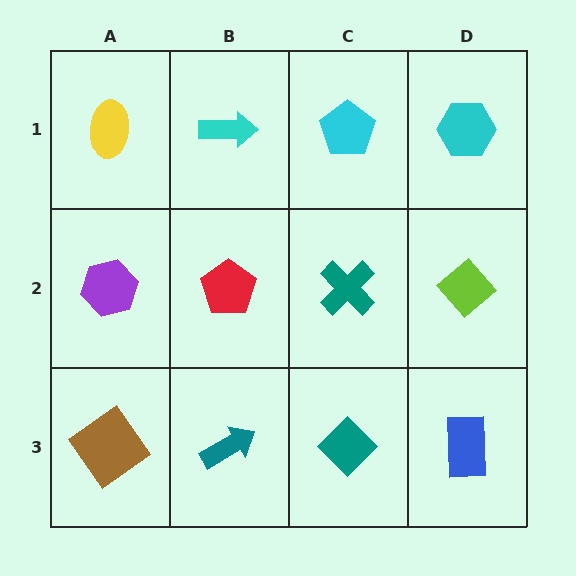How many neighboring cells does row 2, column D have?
3.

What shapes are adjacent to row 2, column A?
A yellow ellipse (row 1, column A), a brown diamond (row 3, column A), a red pentagon (row 2, column B).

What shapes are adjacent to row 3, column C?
A teal cross (row 2, column C), a teal arrow (row 3, column B), a blue rectangle (row 3, column D).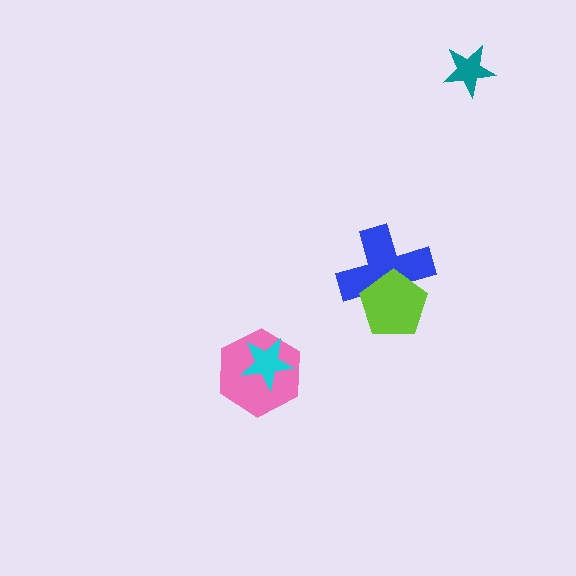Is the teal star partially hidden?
No, no other shape covers it.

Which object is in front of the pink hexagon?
The cyan star is in front of the pink hexagon.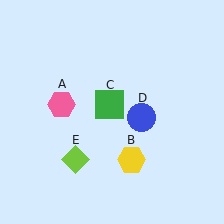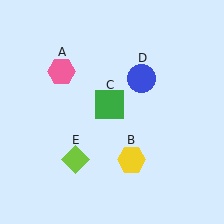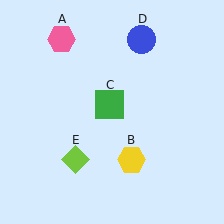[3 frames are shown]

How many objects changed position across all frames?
2 objects changed position: pink hexagon (object A), blue circle (object D).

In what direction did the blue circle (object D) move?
The blue circle (object D) moved up.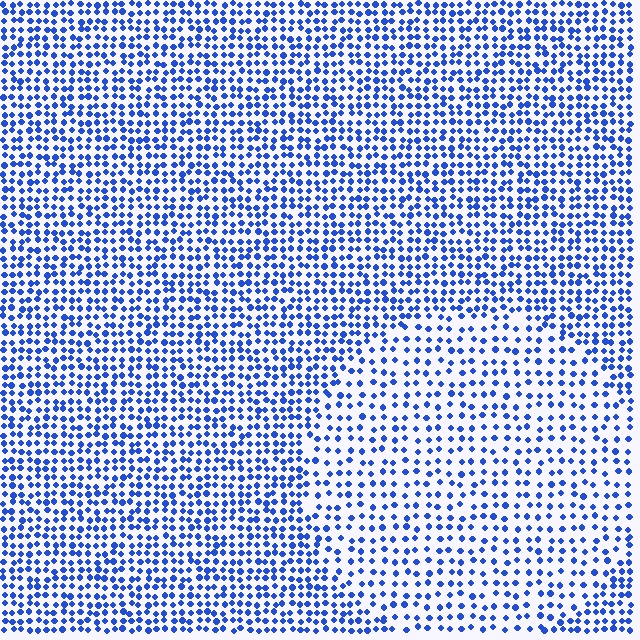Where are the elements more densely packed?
The elements are more densely packed outside the circle boundary.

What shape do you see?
I see a circle.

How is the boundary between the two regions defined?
The boundary is defined by a change in element density (approximately 1.7x ratio). All elements are the same color, size, and shape.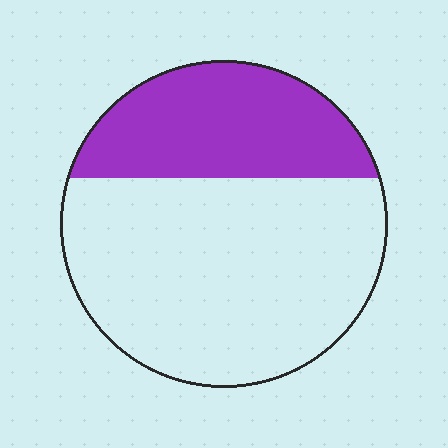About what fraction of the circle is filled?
About one third (1/3).